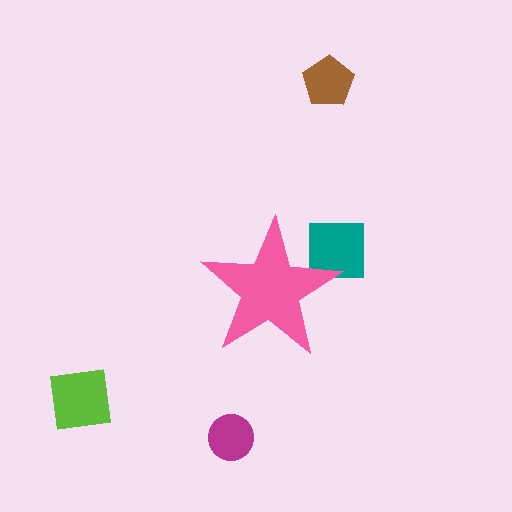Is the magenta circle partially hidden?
No, the magenta circle is fully visible.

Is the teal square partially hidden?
Yes, the teal square is partially hidden behind the pink star.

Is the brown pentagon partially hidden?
No, the brown pentagon is fully visible.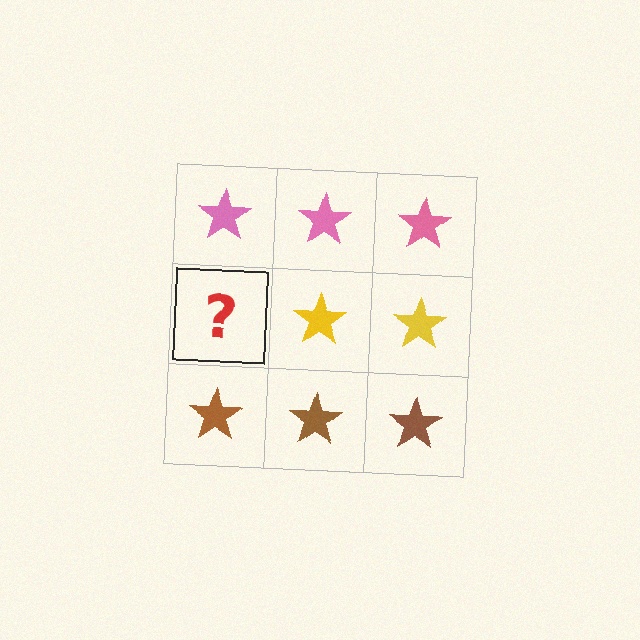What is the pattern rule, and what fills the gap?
The rule is that each row has a consistent color. The gap should be filled with a yellow star.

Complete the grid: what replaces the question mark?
The question mark should be replaced with a yellow star.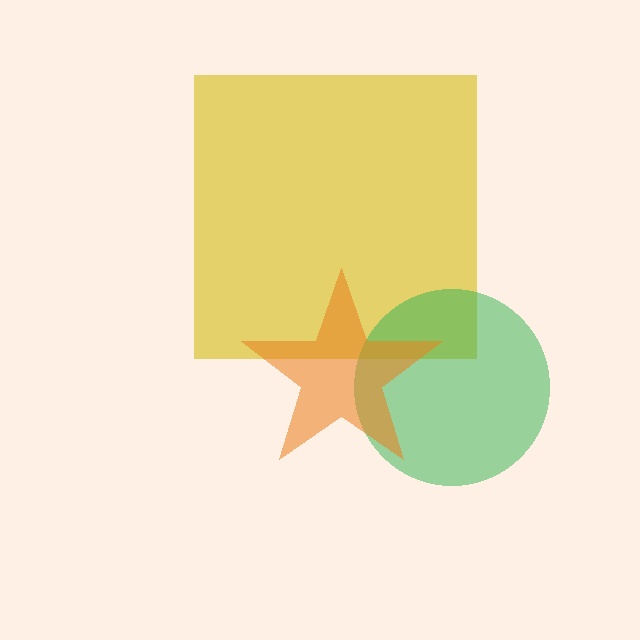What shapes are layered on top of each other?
The layered shapes are: a yellow square, a green circle, an orange star.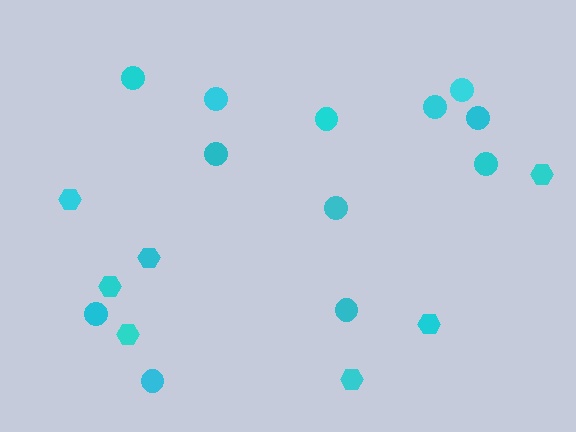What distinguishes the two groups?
There are 2 groups: one group of circles (12) and one group of hexagons (7).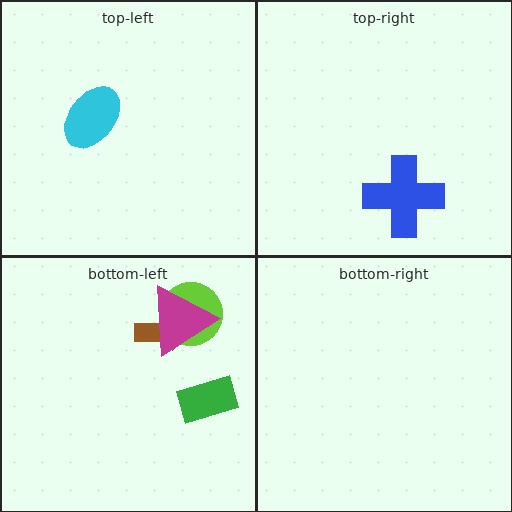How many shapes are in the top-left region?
1.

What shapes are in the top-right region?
The blue cross.